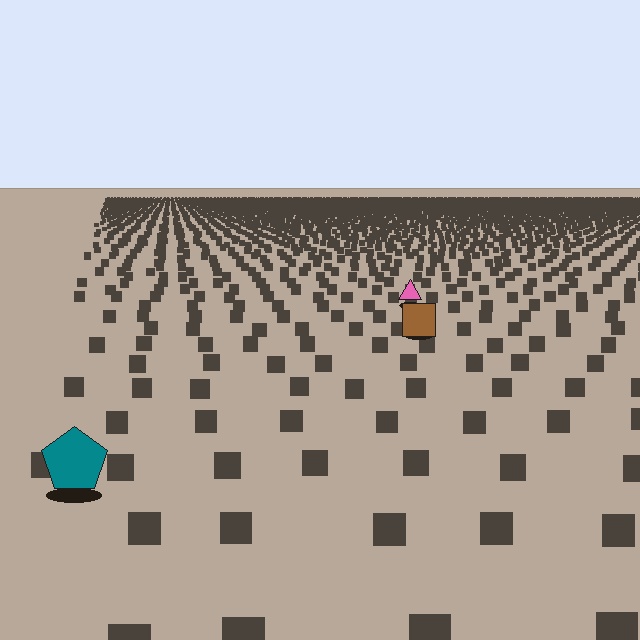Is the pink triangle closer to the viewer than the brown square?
No. The brown square is closer — you can tell from the texture gradient: the ground texture is coarser near it.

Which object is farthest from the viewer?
The pink triangle is farthest from the viewer. It appears smaller and the ground texture around it is denser.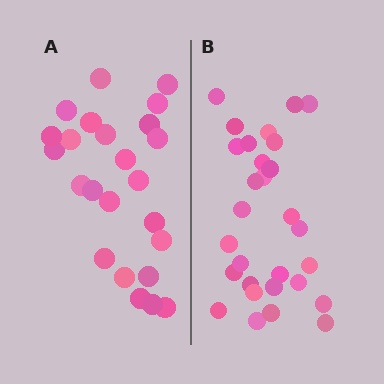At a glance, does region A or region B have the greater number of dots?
Region B (the right region) has more dots.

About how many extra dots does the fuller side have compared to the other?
Region B has about 5 more dots than region A.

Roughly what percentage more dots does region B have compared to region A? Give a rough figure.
About 20% more.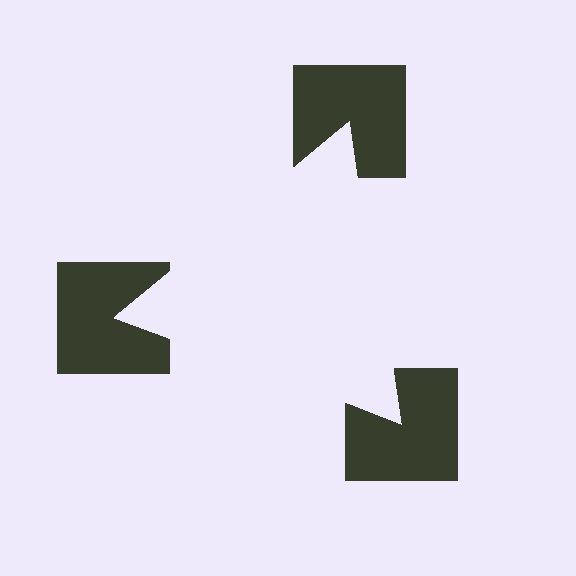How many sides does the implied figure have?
3 sides.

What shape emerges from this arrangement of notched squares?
An illusory triangle — its edges are inferred from the aligned wedge cuts in the notched squares, not physically drawn.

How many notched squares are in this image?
There are 3 — one at each vertex of the illusory triangle.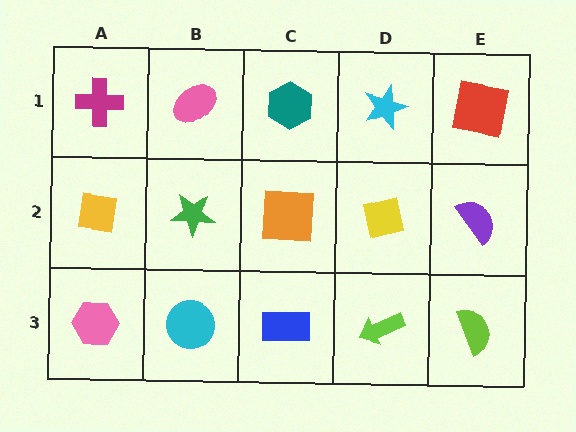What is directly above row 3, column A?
A yellow square.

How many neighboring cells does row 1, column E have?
2.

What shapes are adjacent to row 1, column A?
A yellow square (row 2, column A), a pink ellipse (row 1, column B).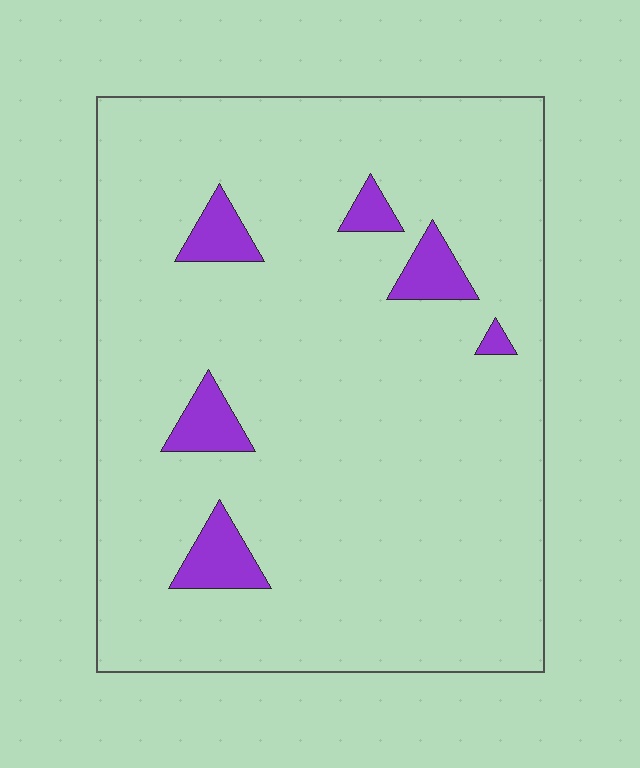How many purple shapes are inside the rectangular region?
6.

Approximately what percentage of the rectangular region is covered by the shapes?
Approximately 5%.